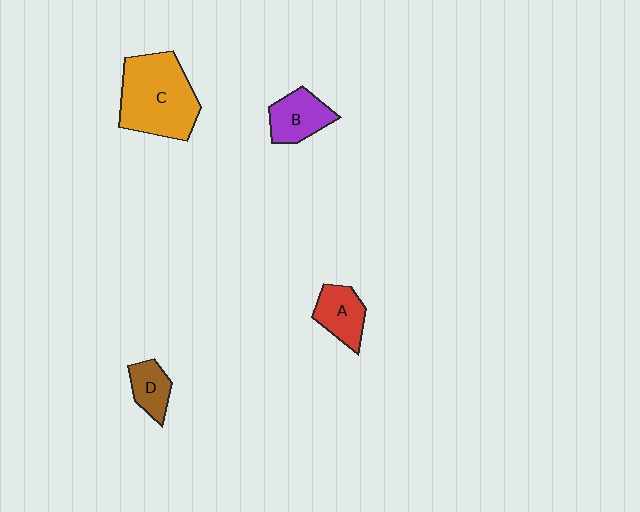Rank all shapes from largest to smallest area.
From largest to smallest: C (orange), B (purple), A (red), D (brown).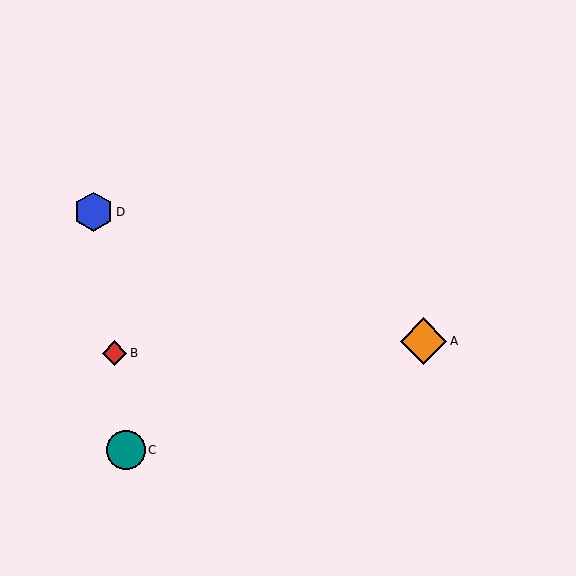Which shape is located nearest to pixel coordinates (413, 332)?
The orange diamond (labeled A) at (423, 341) is nearest to that location.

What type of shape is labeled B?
Shape B is a red diamond.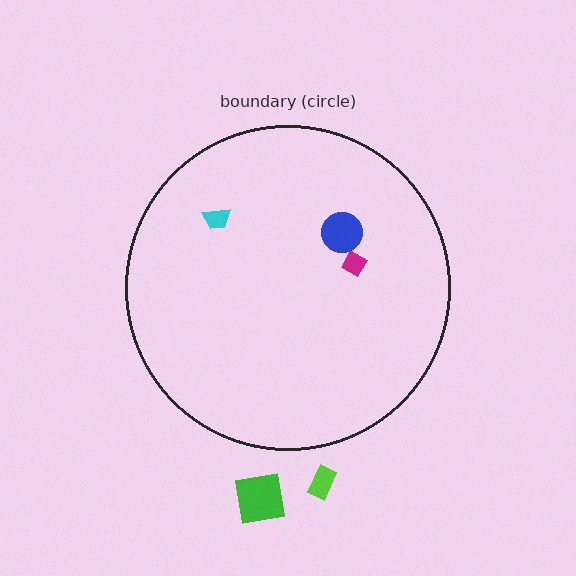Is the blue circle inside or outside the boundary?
Inside.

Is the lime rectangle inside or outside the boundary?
Outside.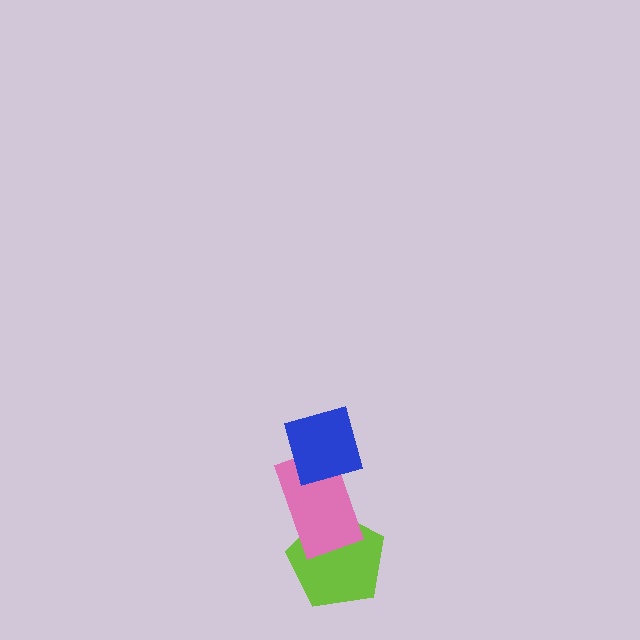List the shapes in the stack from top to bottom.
From top to bottom: the blue diamond, the pink rectangle, the lime pentagon.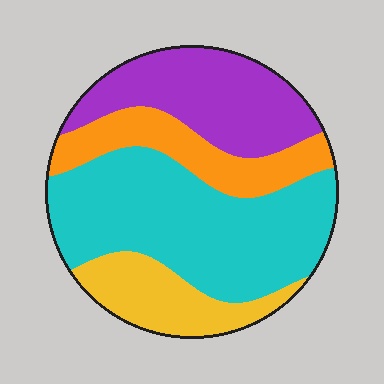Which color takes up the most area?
Cyan, at roughly 45%.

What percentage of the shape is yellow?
Yellow takes up about one sixth (1/6) of the shape.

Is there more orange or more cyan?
Cyan.